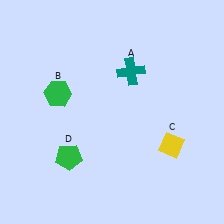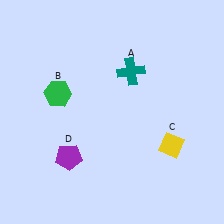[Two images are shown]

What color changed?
The pentagon (D) changed from green in Image 1 to purple in Image 2.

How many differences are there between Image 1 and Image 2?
There is 1 difference between the two images.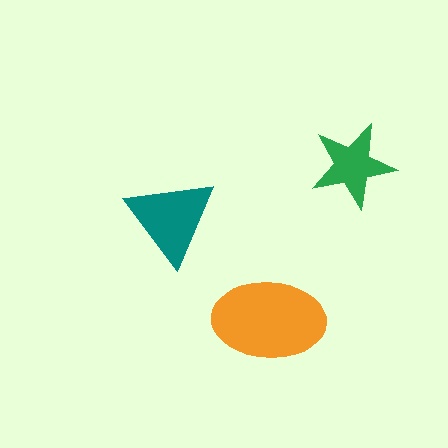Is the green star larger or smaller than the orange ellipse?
Smaller.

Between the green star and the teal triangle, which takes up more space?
The teal triangle.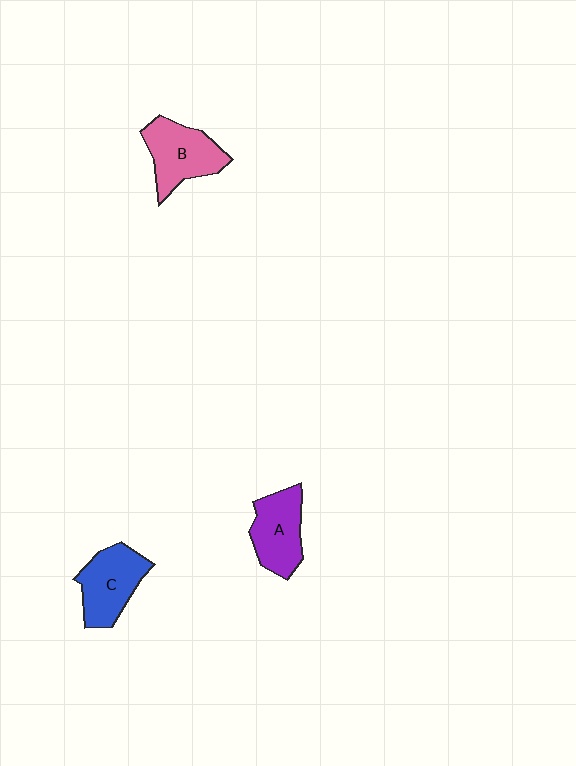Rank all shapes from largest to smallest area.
From largest to smallest: B (pink), C (blue), A (purple).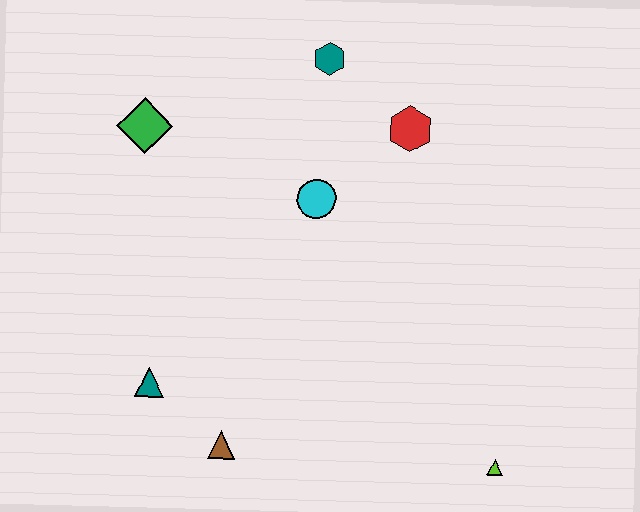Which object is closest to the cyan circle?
The red hexagon is closest to the cyan circle.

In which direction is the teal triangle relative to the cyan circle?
The teal triangle is below the cyan circle.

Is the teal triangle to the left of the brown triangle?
Yes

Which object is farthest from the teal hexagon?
The lime triangle is farthest from the teal hexagon.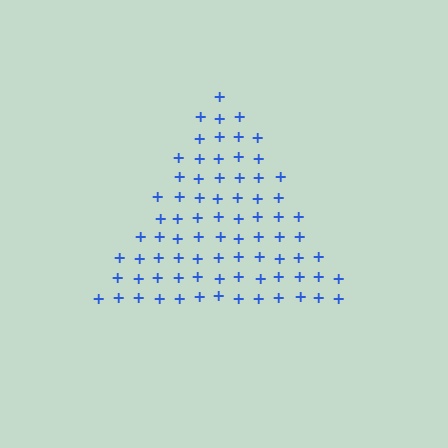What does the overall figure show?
The overall figure shows a triangle.